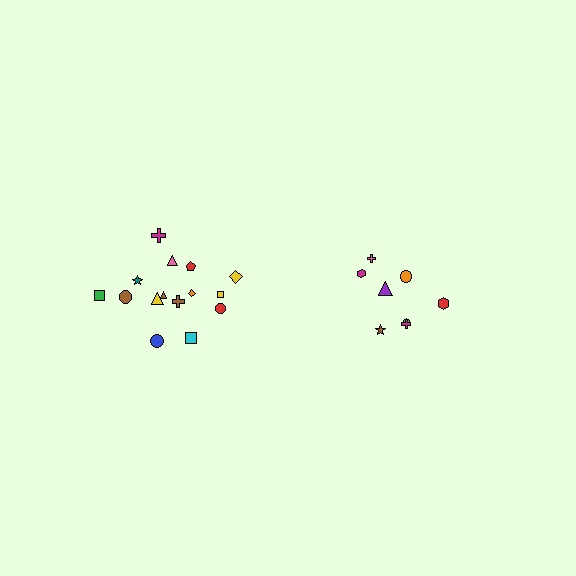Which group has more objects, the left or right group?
The left group.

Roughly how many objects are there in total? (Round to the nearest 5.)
Roughly 25 objects in total.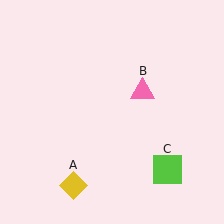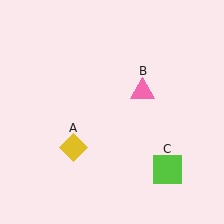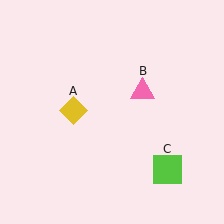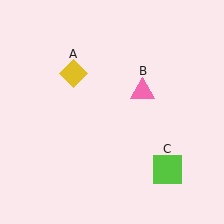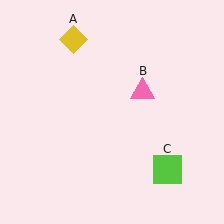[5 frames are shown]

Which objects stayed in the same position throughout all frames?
Pink triangle (object B) and lime square (object C) remained stationary.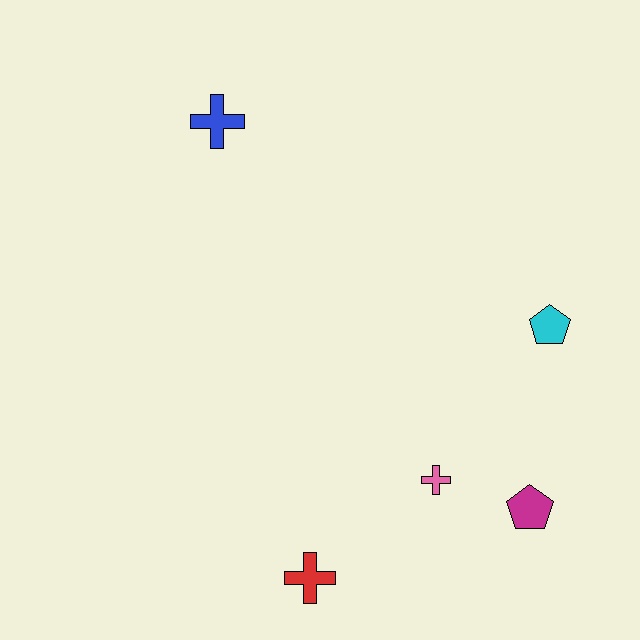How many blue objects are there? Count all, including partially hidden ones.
There is 1 blue object.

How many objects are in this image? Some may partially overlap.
There are 5 objects.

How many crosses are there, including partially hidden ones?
There are 3 crosses.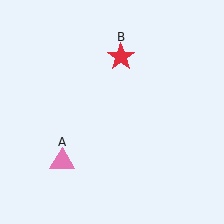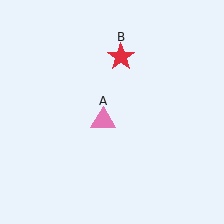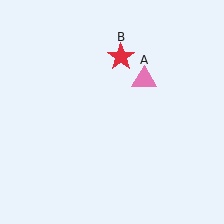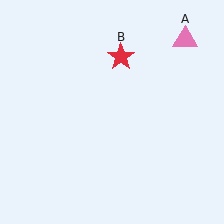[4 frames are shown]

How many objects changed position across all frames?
1 object changed position: pink triangle (object A).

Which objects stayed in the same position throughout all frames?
Red star (object B) remained stationary.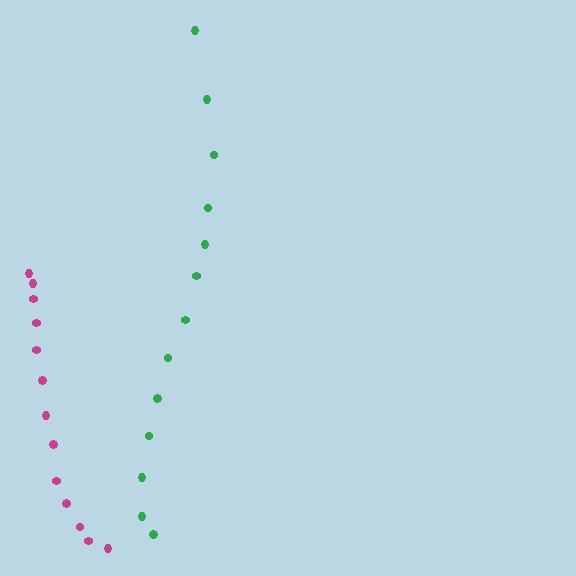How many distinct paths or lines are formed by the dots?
There are 2 distinct paths.